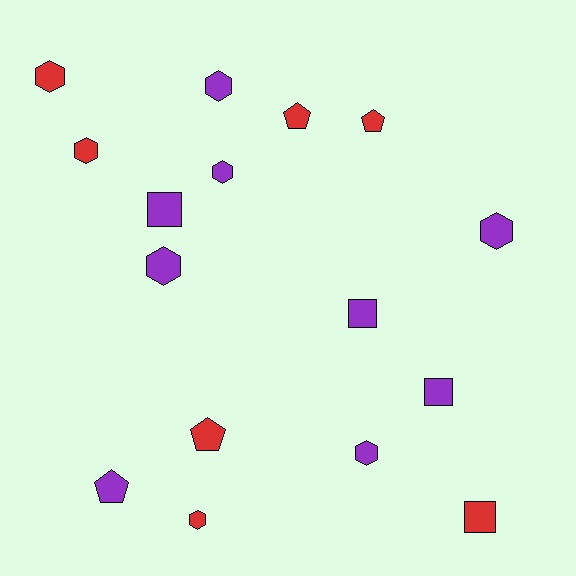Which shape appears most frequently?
Hexagon, with 8 objects.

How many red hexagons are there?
There are 3 red hexagons.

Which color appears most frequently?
Purple, with 9 objects.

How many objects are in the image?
There are 16 objects.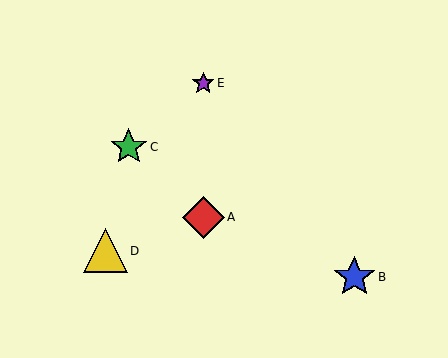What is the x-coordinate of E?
Object E is at x≈203.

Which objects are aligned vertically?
Objects A, E are aligned vertically.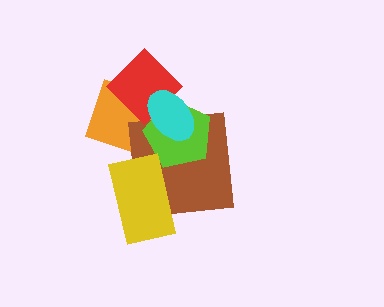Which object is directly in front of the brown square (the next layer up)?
The lime pentagon is directly in front of the brown square.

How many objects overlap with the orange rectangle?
5 objects overlap with the orange rectangle.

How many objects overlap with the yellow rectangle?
2 objects overlap with the yellow rectangle.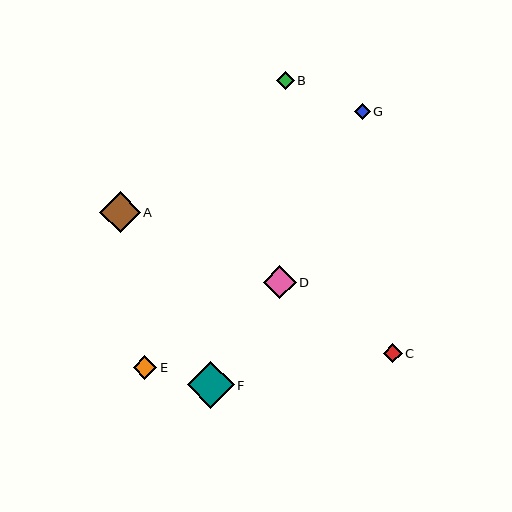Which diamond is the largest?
Diamond F is the largest with a size of approximately 47 pixels.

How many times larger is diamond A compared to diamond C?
Diamond A is approximately 2.1 times the size of diamond C.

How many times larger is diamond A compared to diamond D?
Diamond A is approximately 1.2 times the size of diamond D.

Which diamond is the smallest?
Diamond G is the smallest with a size of approximately 16 pixels.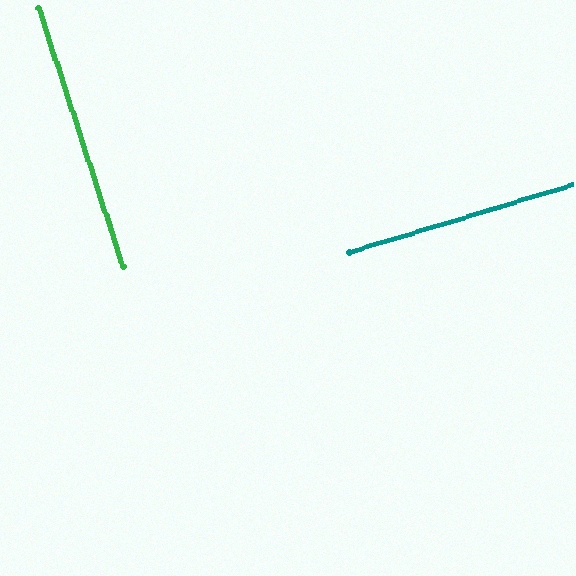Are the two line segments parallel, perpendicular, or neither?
Perpendicular — they meet at approximately 89°.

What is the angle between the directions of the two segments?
Approximately 89 degrees.